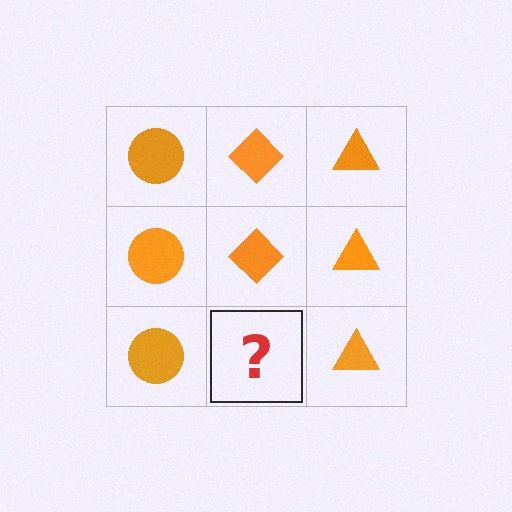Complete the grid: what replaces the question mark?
The question mark should be replaced with an orange diamond.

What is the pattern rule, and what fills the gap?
The rule is that each column has a consistent shape. The gap should be filled with an orange diamond.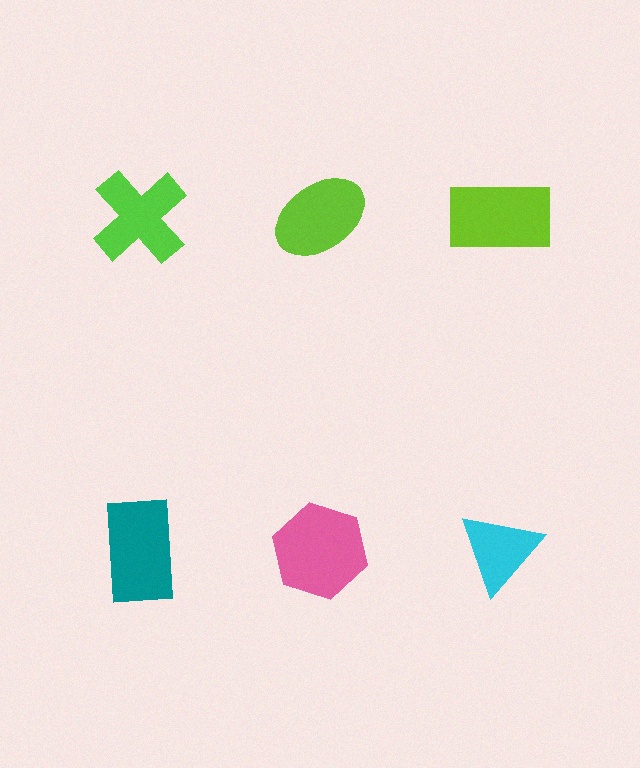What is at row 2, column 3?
A cyan triangle.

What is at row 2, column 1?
A teal rectangle.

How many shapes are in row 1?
3 shapes.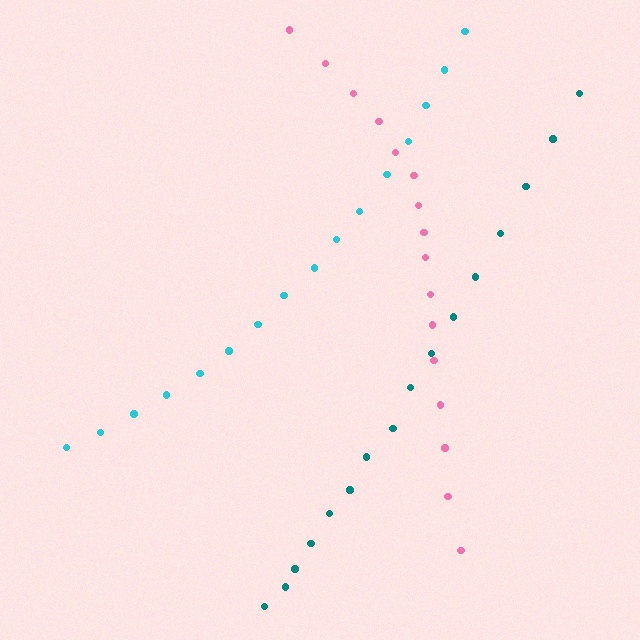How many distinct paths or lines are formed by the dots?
There are 3 distinct paths.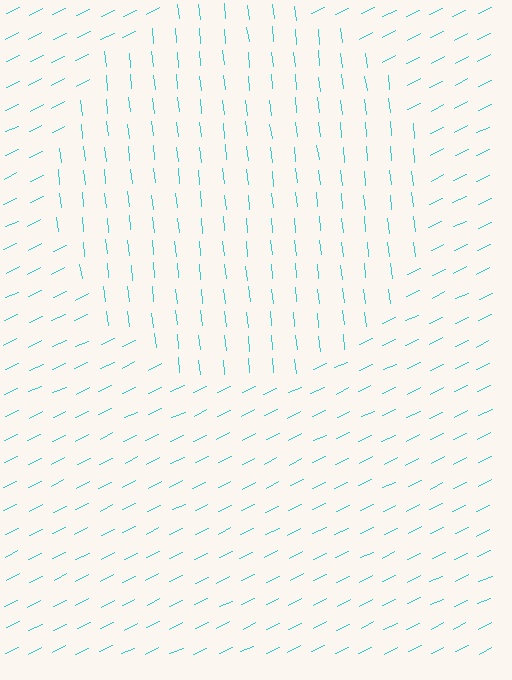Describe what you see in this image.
The image is filled with small cyan line segments. A circle region in the image has lines oriented differently from the surrounding lines, creating a visible texture boundary.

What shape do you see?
I see a circle.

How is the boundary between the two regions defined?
The boundary is defined purely by a change in line orientation (approximately 71 degrees difference). All lines are the same color and thickness.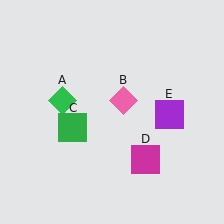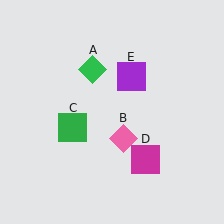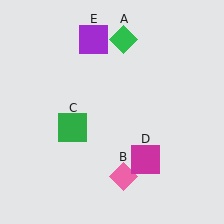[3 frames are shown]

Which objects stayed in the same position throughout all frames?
Green square (object C) and magenta square (object D) remained stationary.